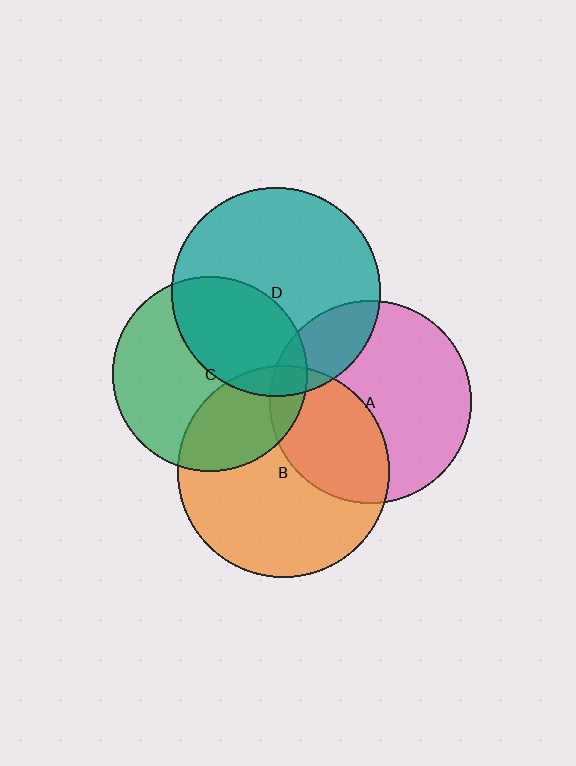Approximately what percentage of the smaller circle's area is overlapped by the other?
Approximately 20%.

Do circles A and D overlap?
Yes.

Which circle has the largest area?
Circle B (orange).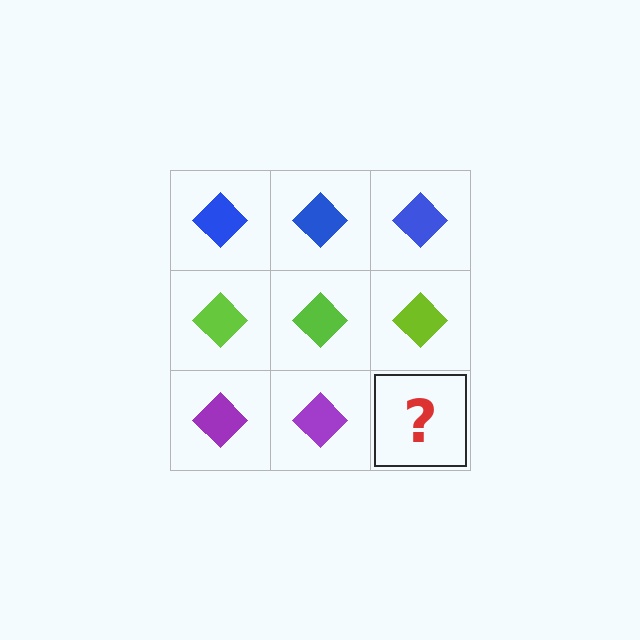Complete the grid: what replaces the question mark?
The question mark should be replaced with a purple diamond.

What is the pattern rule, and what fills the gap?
The rule is that each row has a consistent color. The gap should be filled with a purple diamond.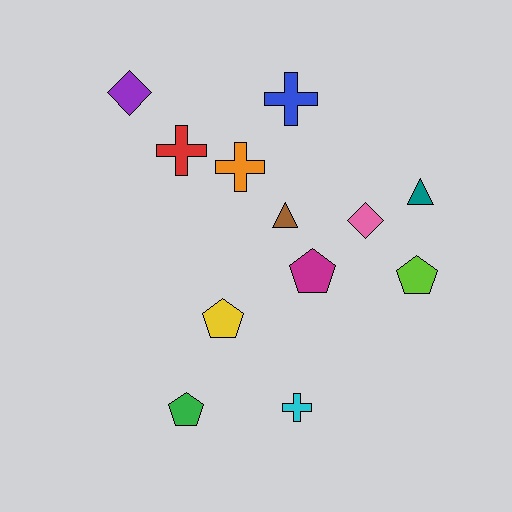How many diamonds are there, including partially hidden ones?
There are 2 diamonds.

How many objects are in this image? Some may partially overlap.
There are 12 objects.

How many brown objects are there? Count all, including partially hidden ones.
There is 1 brown object.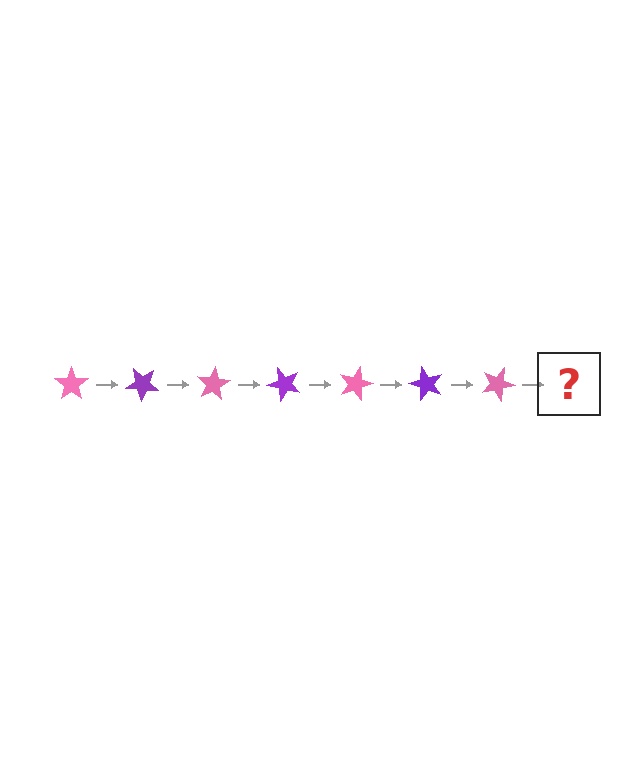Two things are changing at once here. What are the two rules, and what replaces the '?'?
The two rules are that it rotates 40 degrees each step and the color cycles through pink and purple. The '?' should be a purple star, rotated 280 degrees from the start.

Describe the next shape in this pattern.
It should be a purple star, rotated 280 degrees from the start.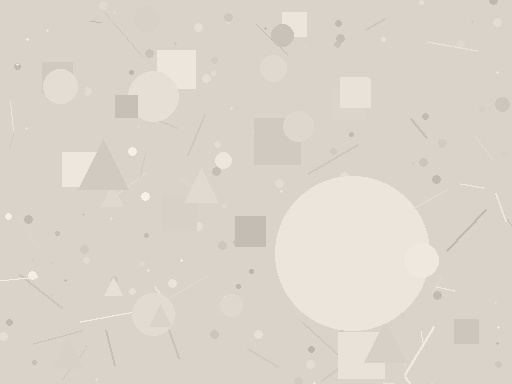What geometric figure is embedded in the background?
A circle is embedded in the background.